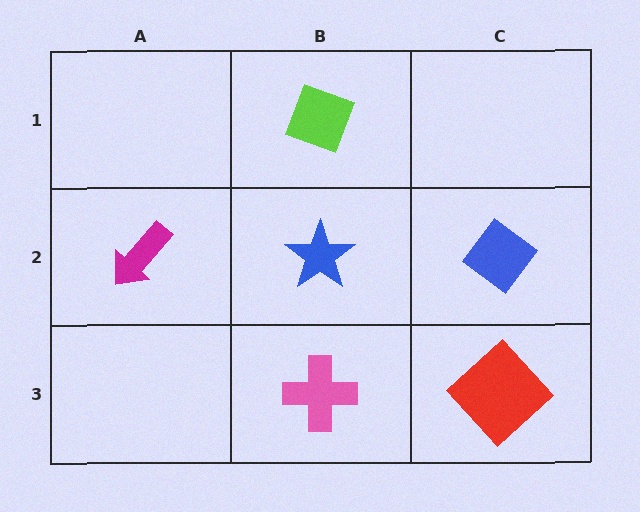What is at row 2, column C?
A blue diamond.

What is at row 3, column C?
A red diamond.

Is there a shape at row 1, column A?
No, that cell is empty.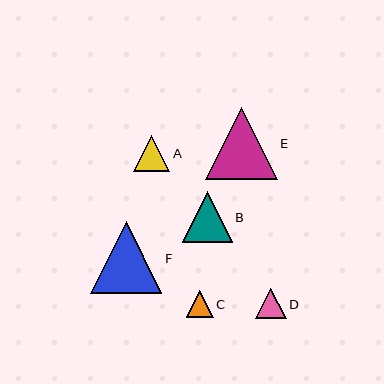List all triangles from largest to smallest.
From largest to smallest: E, F, B, A, D, C.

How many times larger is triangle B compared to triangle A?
Triangle B is approximately 1.4 times the size of triangle A.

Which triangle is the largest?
Triangle E is the largest with a size of approximately 72 pixels.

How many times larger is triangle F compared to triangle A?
Triangle F is approximately 2.0 times the size of triangle A.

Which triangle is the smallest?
Triangle C is the smallest with a size of approximately 27 pixels.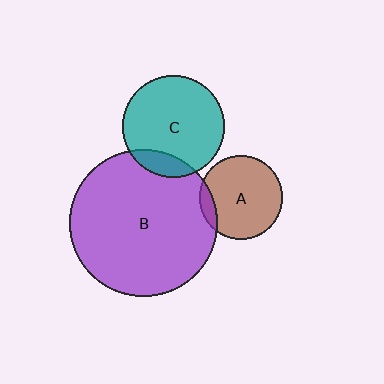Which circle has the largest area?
Circle B (purple).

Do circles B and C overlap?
Yes.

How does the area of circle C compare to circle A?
Approximately 1.5 times.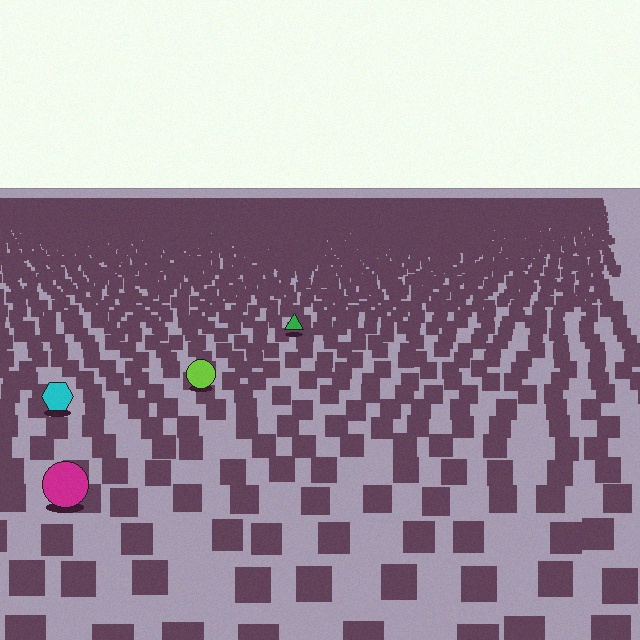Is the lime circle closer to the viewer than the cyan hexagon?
No. The cyan hexagon is closer — you can tell from the texture gradient: the ground texture is coarser near it.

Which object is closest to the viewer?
The magenta circle is closest. The texture marks near it are larger and more spread out.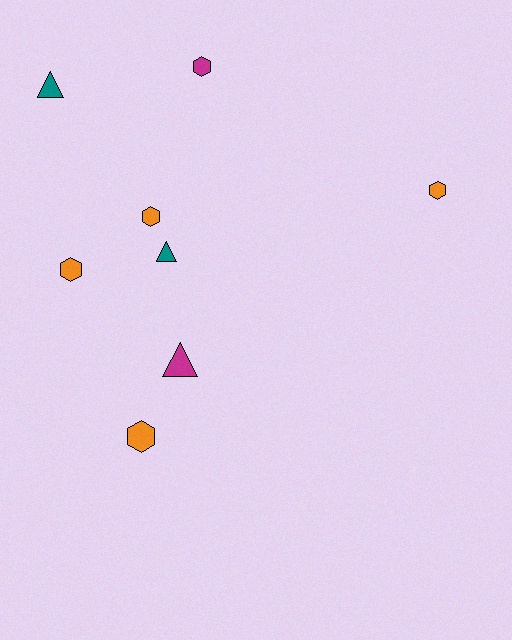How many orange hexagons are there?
There are 4 orange hexagons.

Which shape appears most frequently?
Hexagon, with 5 objects.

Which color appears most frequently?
Orange, with 4 objects.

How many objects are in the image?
There are 8 objects.